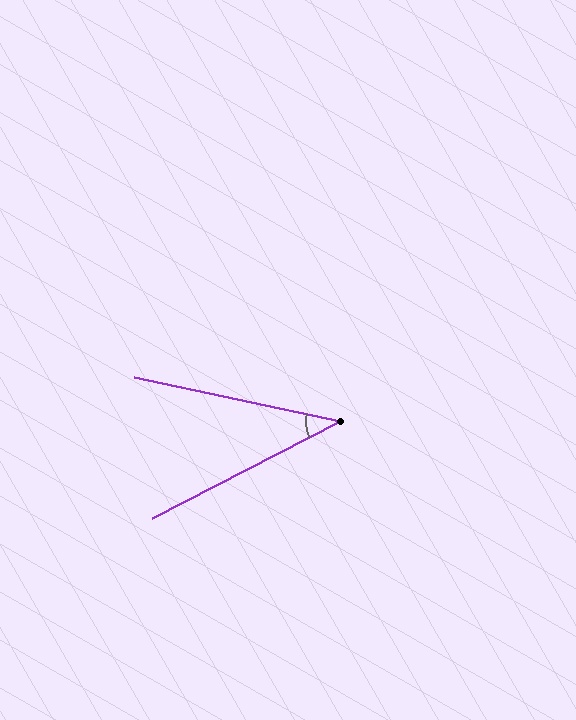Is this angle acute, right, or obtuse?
It is acute.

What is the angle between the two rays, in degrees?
Approximately 39 degrees.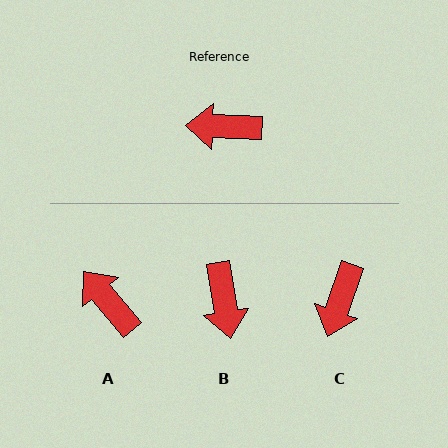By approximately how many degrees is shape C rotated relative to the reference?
Approximately 73 degrees counter-clockwise.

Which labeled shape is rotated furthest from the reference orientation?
B, about 102 degrees away.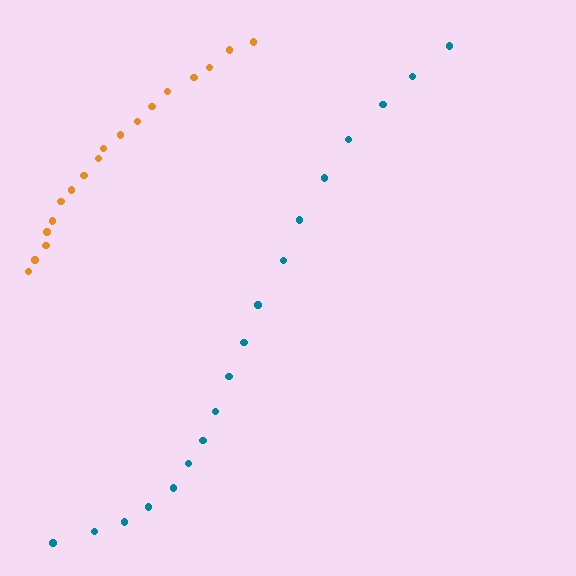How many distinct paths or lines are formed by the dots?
There are 2 distinct paths.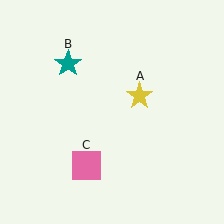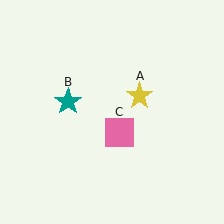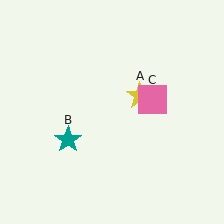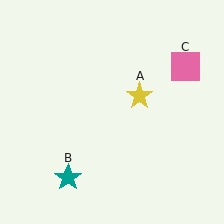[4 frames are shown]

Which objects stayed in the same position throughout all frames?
Yellow star (object A) remained stationary.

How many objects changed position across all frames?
2 objects changed position: teal star (object B), pink square (object C).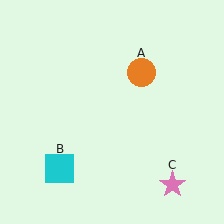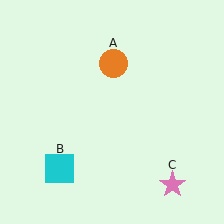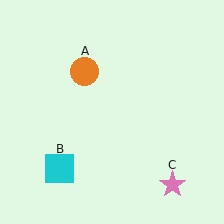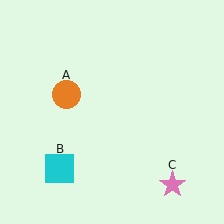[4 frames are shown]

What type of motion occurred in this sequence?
The orange circle (object A) rotated counterclockwise around the center of the scene.